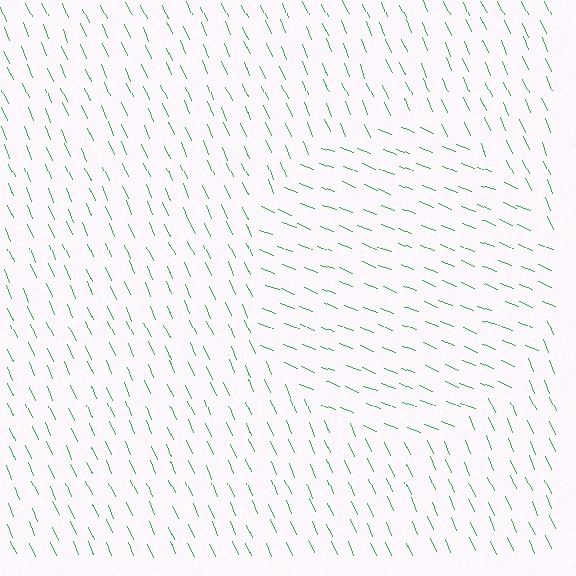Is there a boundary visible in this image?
Yes, there is a texture boundary formed by a change in line orientation.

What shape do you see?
I see a circle.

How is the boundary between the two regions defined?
The boundary is defined purely by a change in line orientation (approximately 45 degrees difference). All lines are the same color and thickness.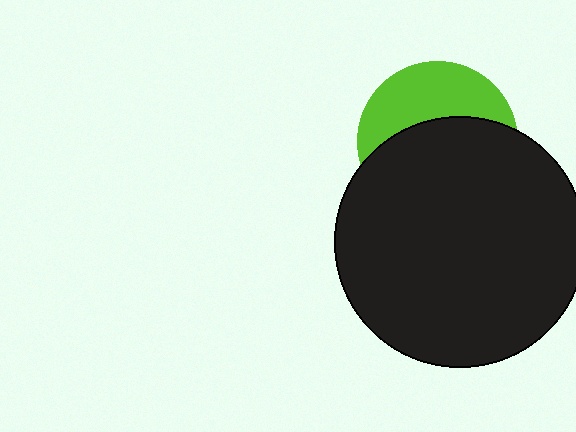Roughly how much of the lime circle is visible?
A small part of it is visible (roughly 39%).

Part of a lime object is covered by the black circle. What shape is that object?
It is a circle.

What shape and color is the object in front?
The object in front is a black circle.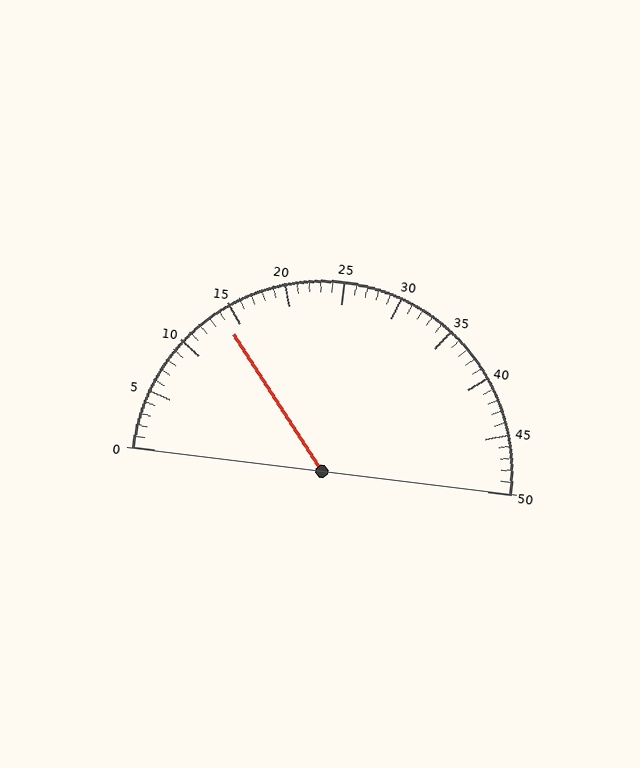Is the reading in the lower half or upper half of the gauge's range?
The reading is in the lower half of the range (0 to 50).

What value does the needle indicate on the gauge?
The needle indicates approximately 14.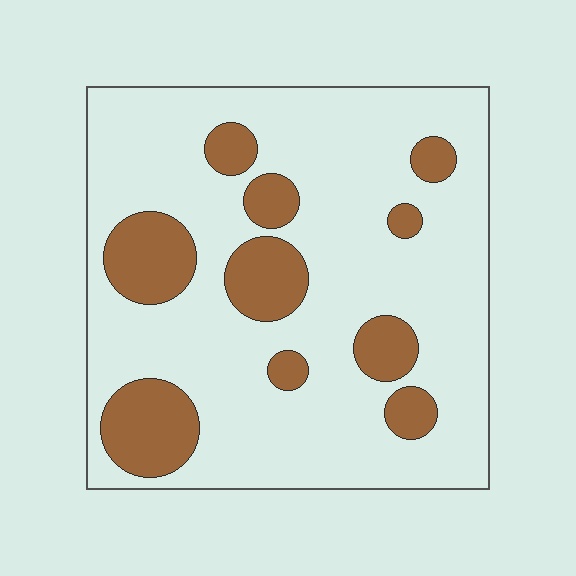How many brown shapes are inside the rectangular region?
10.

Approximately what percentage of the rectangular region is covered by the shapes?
Approximately 20%.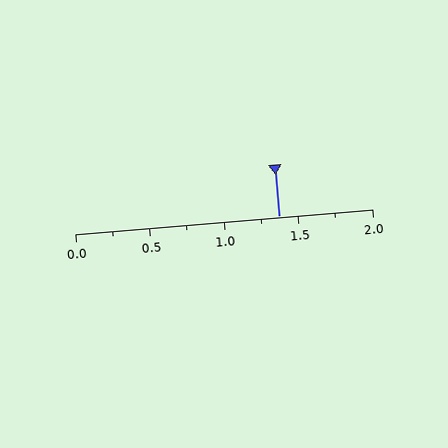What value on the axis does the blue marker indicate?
The marker indicates approximately 1.38.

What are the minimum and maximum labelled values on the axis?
The axis runs from 0.0 to 2.0.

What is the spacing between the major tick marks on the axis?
The major ticks are spaced 0.5 apart.